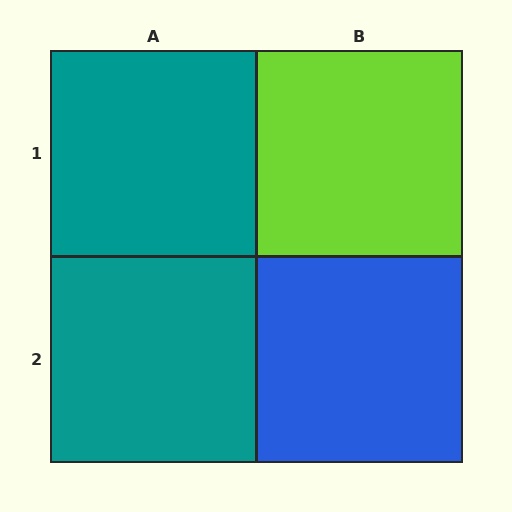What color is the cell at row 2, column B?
Blue.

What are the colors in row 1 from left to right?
Teal, lime.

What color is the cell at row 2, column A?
Teal.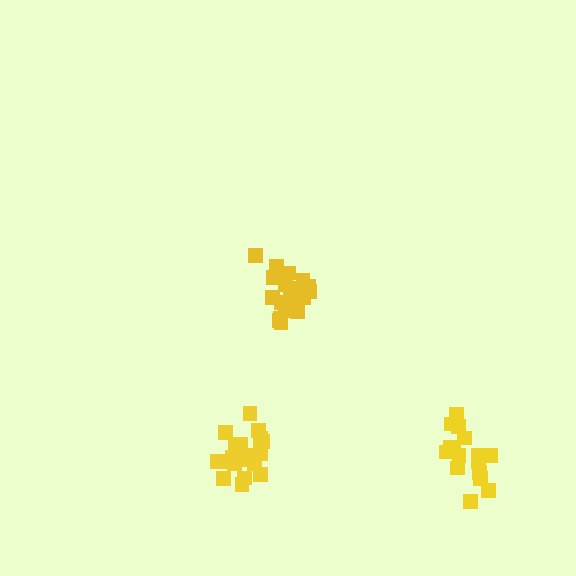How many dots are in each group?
Group 1: 20 dots, Group 2: 20 dots, Group 3: 16 dots (56 total).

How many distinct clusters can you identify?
There are 3 distinct clusters.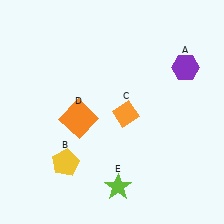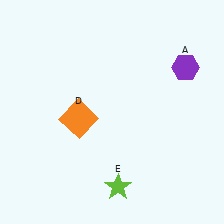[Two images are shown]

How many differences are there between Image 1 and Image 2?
There are 2 differences between the two images.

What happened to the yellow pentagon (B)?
The yellow pentagon (B) was removed in Image 2. It was in the bottom-left area of Image 1.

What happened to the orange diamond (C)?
The orange diamond (C) was removed in Image 2. It was in the bottom-right area of Image 1.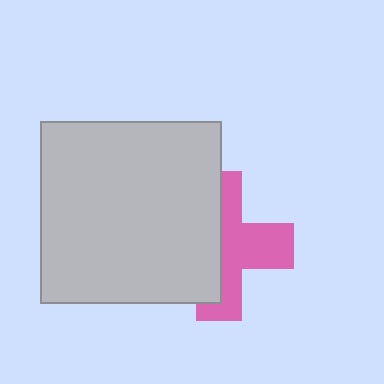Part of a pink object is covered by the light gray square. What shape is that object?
It is a cross.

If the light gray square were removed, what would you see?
You would see the complete pink cross.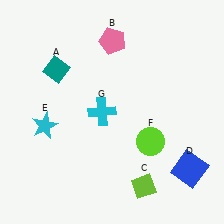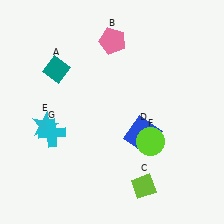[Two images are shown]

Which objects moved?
The objects that moved are: the blue square (D), the cyan cross (G).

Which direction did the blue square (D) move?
The blue square (D) moved left.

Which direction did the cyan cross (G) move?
The cyan cross (G) moved left.